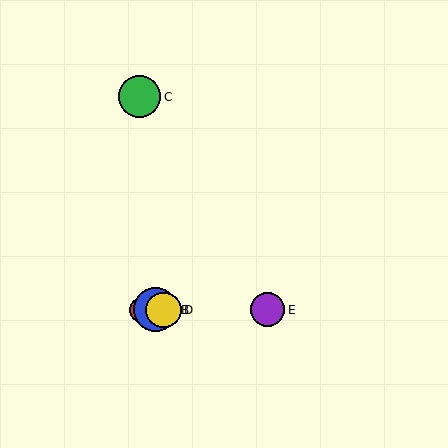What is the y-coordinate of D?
Object D is at y≈310.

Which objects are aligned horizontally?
Objects A, B, D, E are aligned horizontally.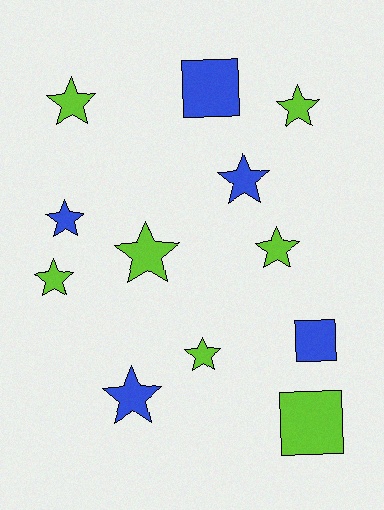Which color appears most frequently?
Lime, with 7 objects.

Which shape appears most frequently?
Star, with 9 objects.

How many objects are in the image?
There are 12 objects.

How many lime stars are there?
There are 6 lime stars.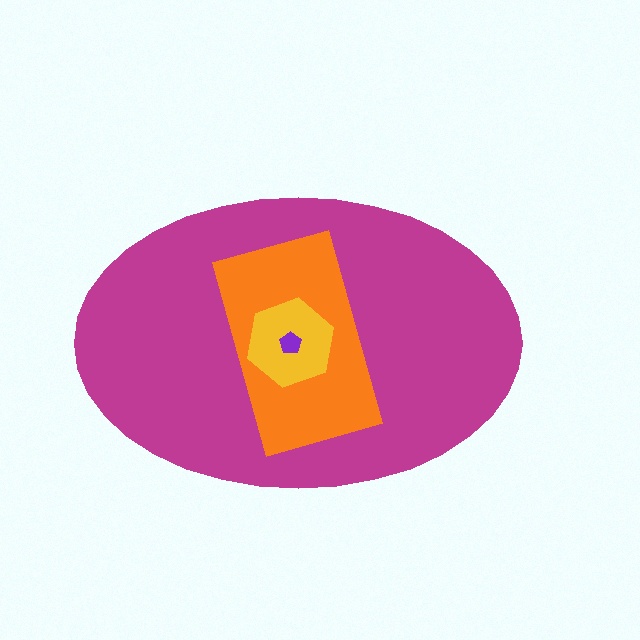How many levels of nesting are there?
4.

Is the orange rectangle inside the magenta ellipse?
Yes.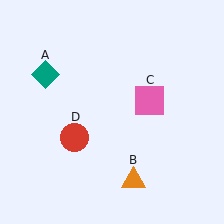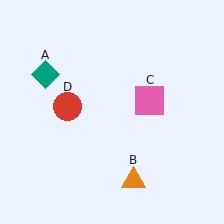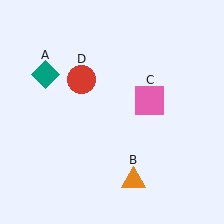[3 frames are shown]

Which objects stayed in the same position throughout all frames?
Teal diamond (object A) and orange triangle (object B) and pink square (object C) remained stationary.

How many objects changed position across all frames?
1 object changed position: red circle (object D).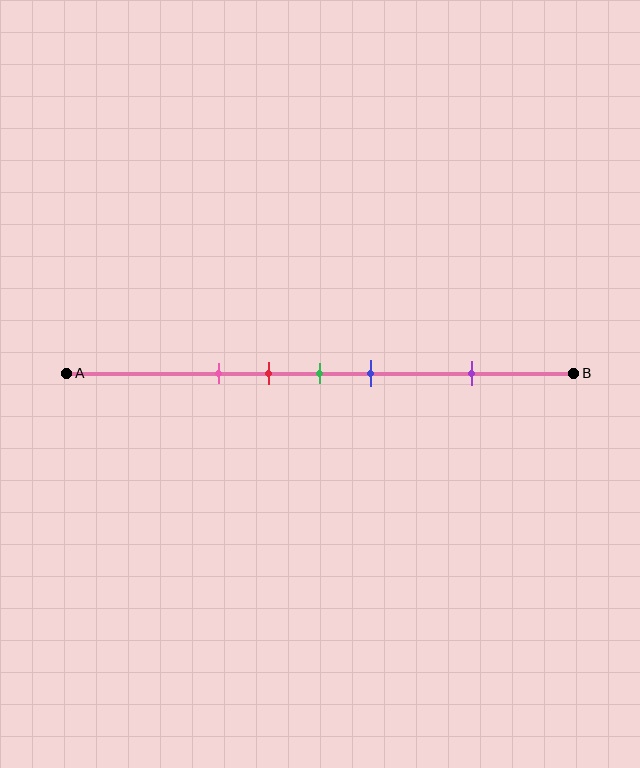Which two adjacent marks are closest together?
The red and green marks are the closest adjacent pair.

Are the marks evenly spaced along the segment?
No, the marks are not evenly spaced.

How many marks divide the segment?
There are 5 marks dividing the segment.